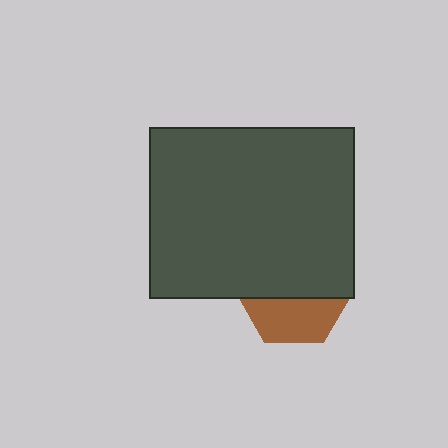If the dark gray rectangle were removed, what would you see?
You would see the complete brown hexagon.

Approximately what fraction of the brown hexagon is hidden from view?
Roughly 60% of the brown hexagon is hidden behind the dark gray rectangle.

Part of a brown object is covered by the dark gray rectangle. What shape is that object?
It is a hexagon.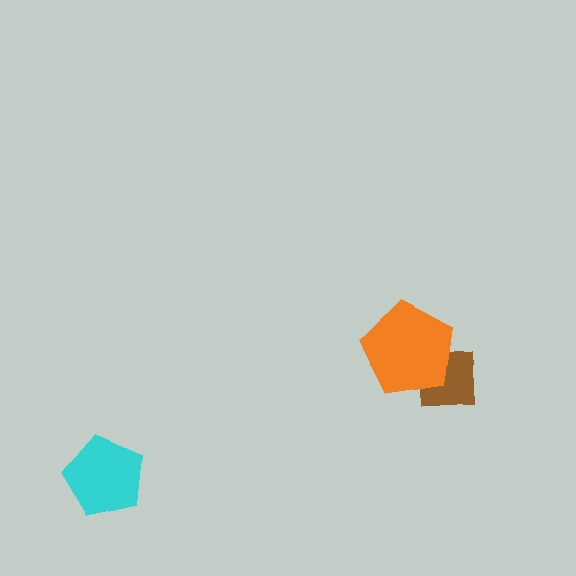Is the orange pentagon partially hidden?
No, no other shape covers it.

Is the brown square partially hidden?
Yes, it is partially covered by another shape.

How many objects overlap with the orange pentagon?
1 object overlaps with the orange pentagon.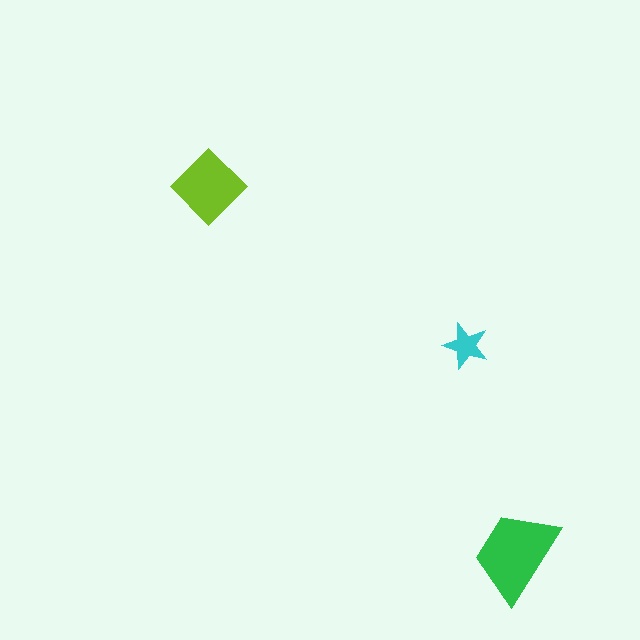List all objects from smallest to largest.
The cyan star, the lime diamond, the green trapezoid.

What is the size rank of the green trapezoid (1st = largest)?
1st.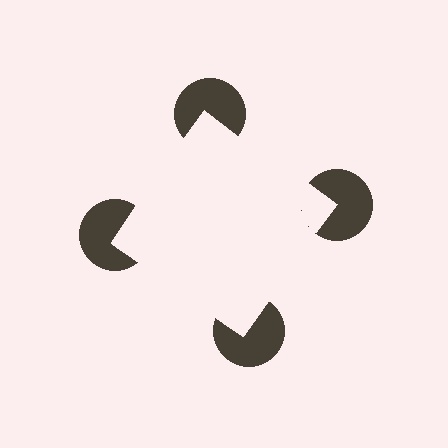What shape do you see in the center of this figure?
An illusory square — its edges are inferred from the aligned wedge cuts in the pac-man discs, not physically drawn.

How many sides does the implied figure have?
4 sides.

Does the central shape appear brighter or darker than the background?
It typically appears slightly brighter than the background, even though no actual brightness change is drawn.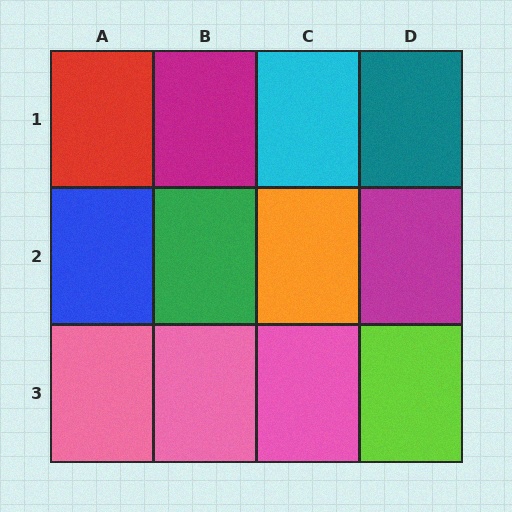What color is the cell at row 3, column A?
Pink.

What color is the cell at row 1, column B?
Magenta.